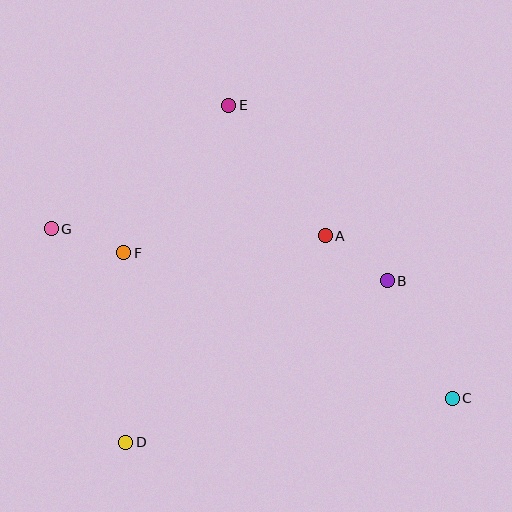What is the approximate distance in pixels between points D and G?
The distance between D and G is approximately 226 pixels.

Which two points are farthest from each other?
Points C and G are farthest from each other.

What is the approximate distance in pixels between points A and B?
The distance between A and B is approximately 77 pixels.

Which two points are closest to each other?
Points F and G are closest to each other.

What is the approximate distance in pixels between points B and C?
The distance between B and C is approximately 134 pixels.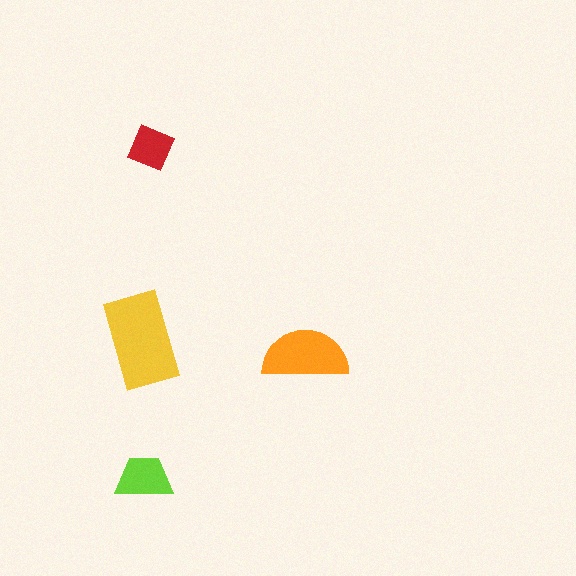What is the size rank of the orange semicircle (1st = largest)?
2nd.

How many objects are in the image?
There are 4 objects in the image.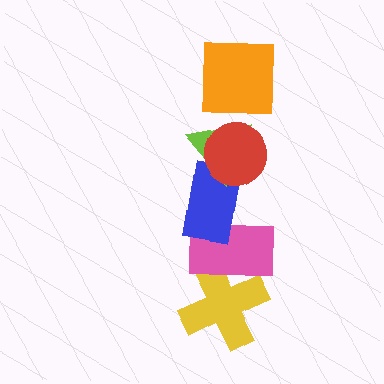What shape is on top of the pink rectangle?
The blue rectangle is on top of the pink rectangle.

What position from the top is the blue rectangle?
The blue rectangle is 4th from the top.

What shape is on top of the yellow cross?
The pink rectangle is on top of the yellow cross.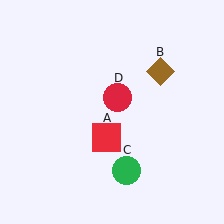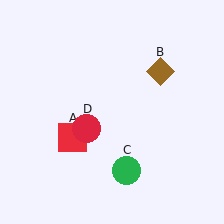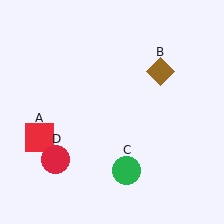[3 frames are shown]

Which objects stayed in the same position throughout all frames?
Brown diamond (object B) and green circle (object C) remained stationary.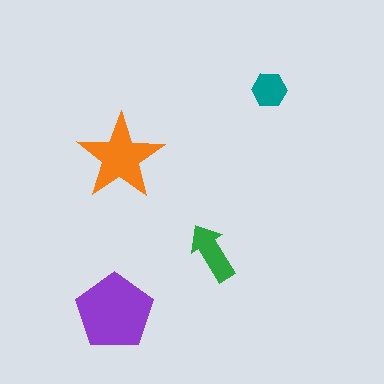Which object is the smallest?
The teal hexagon.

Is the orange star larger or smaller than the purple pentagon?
Smaller.